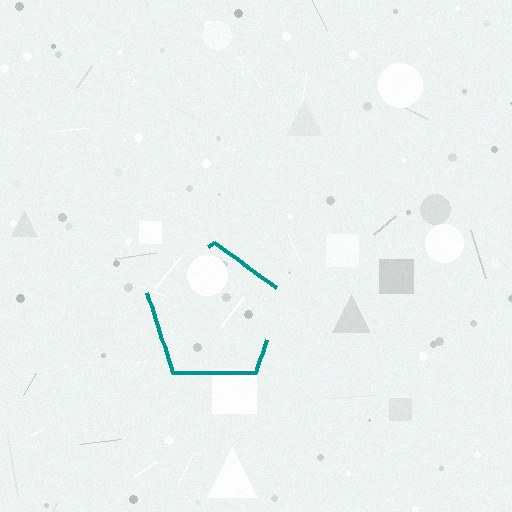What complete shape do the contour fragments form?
The contour fragments form a pentagon.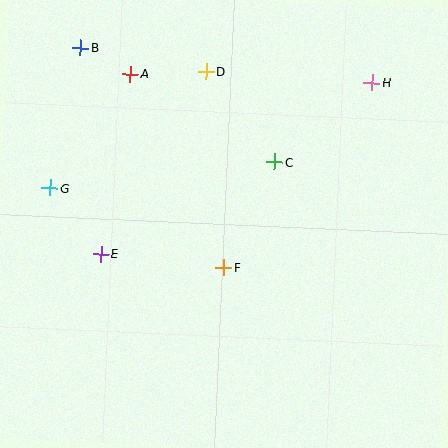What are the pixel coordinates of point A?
Point A is at (130, 74).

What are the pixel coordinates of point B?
Point B is at (80, 48).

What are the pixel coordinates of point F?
Point F is at (224, 267).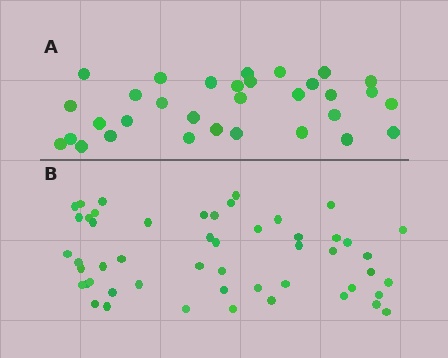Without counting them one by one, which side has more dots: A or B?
Region B (the bottom region) has more dots.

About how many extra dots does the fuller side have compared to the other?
Region B has approximately 20 more dots than region A.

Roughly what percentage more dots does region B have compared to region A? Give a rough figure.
About 60% more.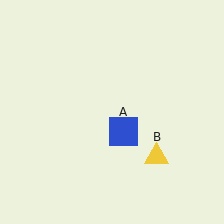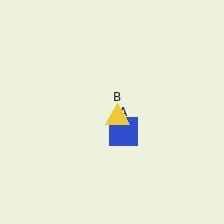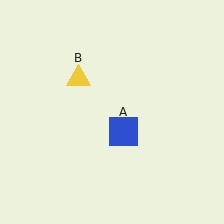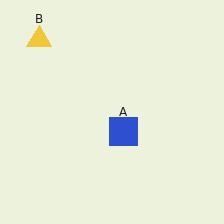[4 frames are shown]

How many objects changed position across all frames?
1 object changed position: yellow triangle (object B).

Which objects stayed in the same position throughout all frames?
Blue square (object A) remained stationary.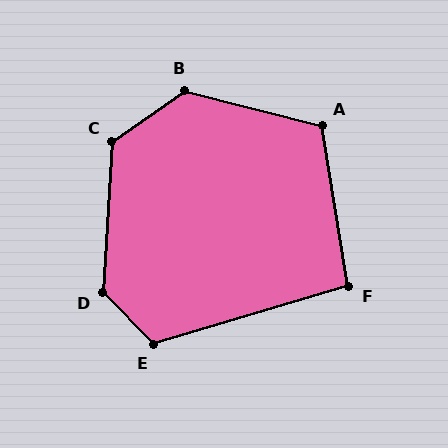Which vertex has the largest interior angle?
D, at approximately 132 degrees.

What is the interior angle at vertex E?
Approximately 118 degrees (obtuse).